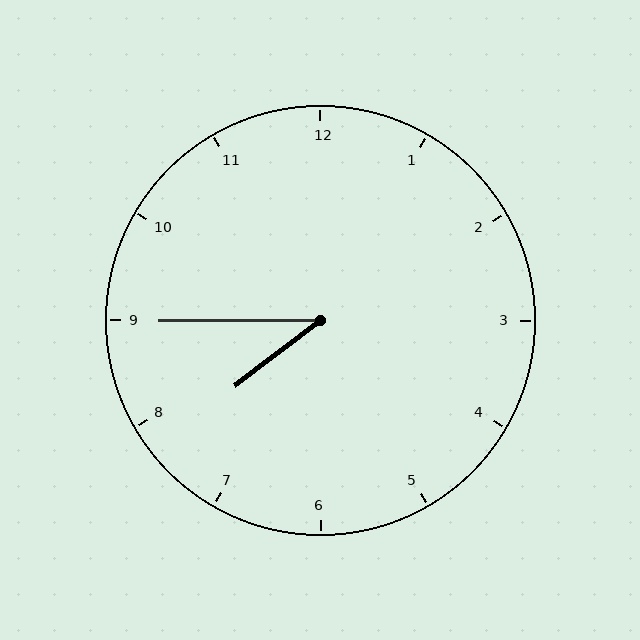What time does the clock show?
7:45.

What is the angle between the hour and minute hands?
Approximately 38 degrees.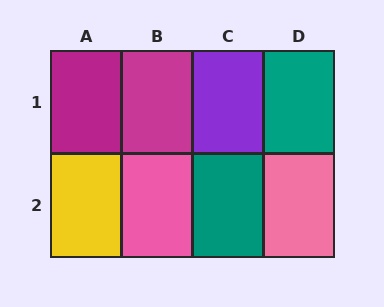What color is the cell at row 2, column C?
Teal.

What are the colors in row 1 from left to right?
Magenta, magenta, purple, teal.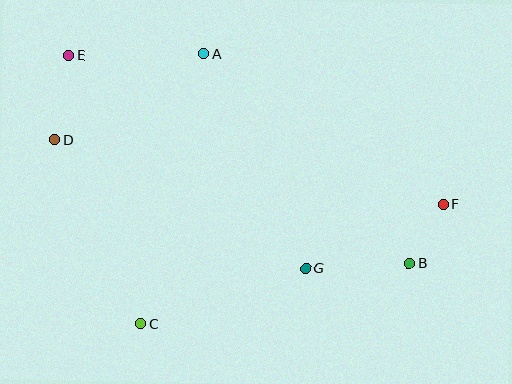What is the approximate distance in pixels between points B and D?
The distance between B and D is approximately 375 pixels.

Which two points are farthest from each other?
Points E and F are farthest from each other.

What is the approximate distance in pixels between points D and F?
The distance between D and F is approximately 394 pixels.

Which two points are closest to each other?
Points B and F are closest to each other.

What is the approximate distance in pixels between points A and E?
The distance between A and E is approximately 135 pixels.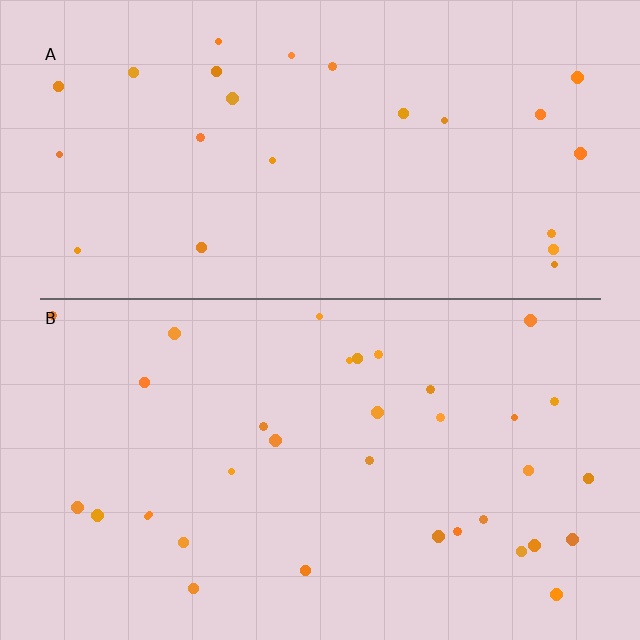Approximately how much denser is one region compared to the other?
Approximately 1.4× — region B over region A.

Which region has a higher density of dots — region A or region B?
B (the bottom).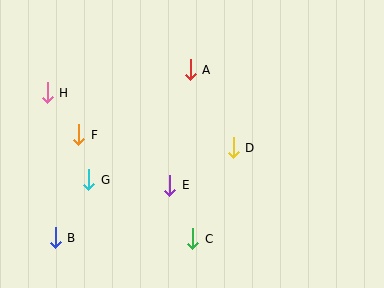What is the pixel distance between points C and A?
The distance between C and A is 169 pixels.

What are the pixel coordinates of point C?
Point C is at (193, 239).